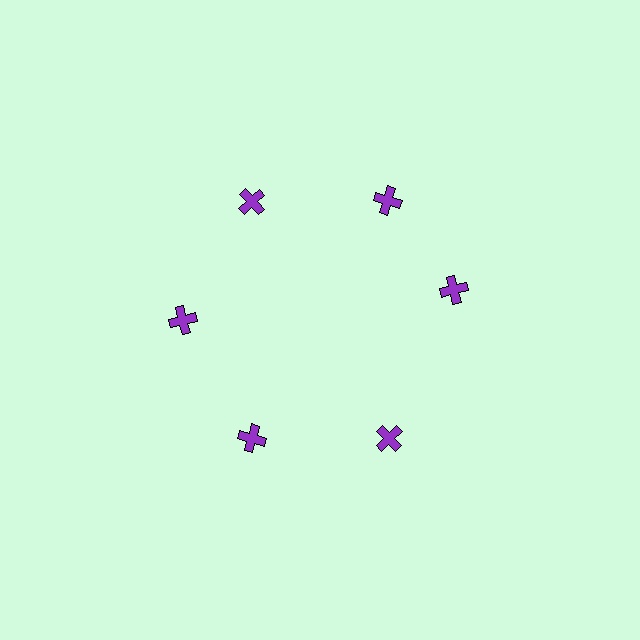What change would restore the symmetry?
The symmetry would be restored by rotating it back into even spacing with its neighbors so that all 6 crosses sit at equal angles and equal distance from the center.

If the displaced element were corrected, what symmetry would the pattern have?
It would have 6-fold rotational symmetry — the pattern would map onto itself every 60 degrees.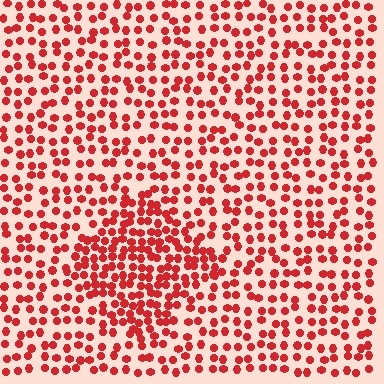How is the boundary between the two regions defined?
The boundary is defined by a change in element density (approximately 1.8x ratio). All elements are the same color, size, and shape.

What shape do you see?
I see a diamond.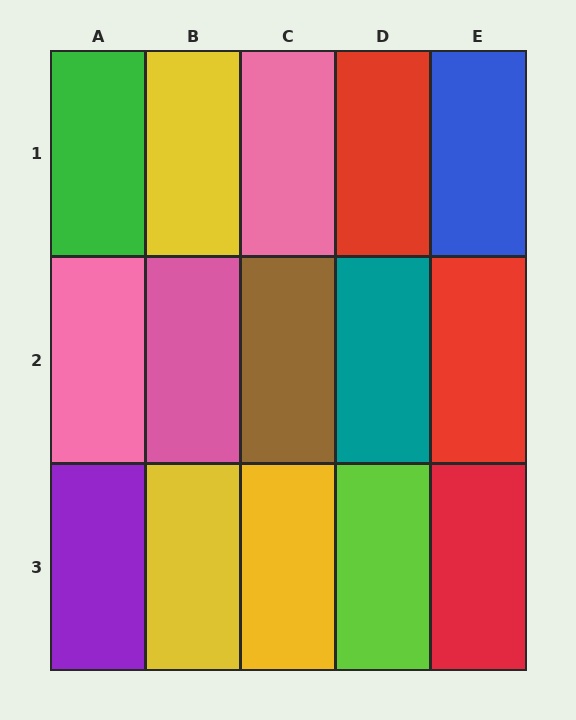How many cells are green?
1 cell is green.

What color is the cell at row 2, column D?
Teal.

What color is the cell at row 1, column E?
Blue.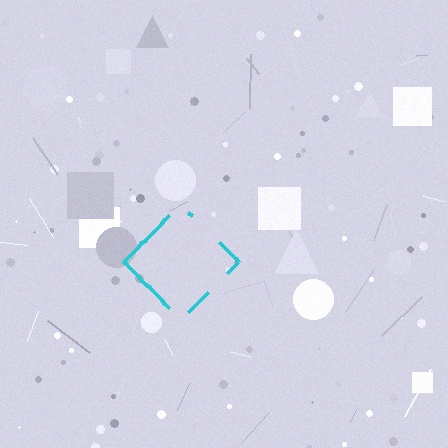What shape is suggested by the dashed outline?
The dashed outline suggests a diamond.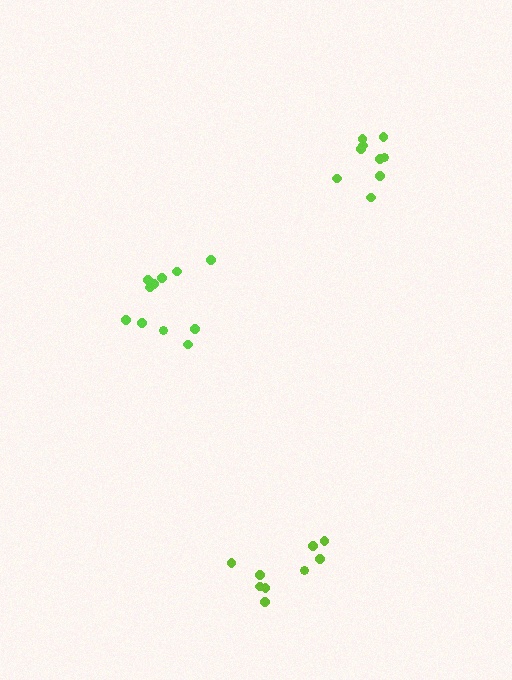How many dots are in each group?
Group 1: 9 dots, Group 2: 9 dots, Group 3: 11 dots (29 total).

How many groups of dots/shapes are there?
There are 3 groups.